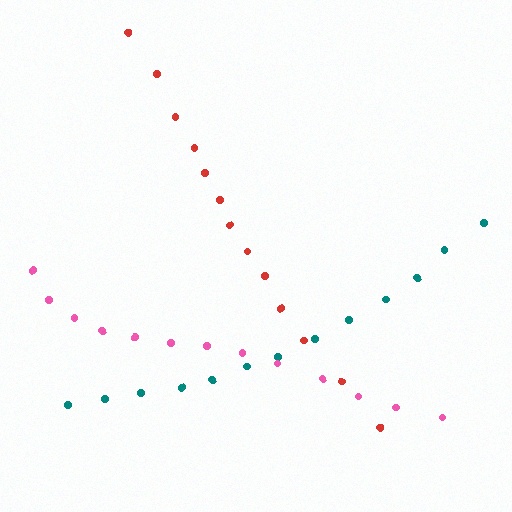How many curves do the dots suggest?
There are 3 distinct paths.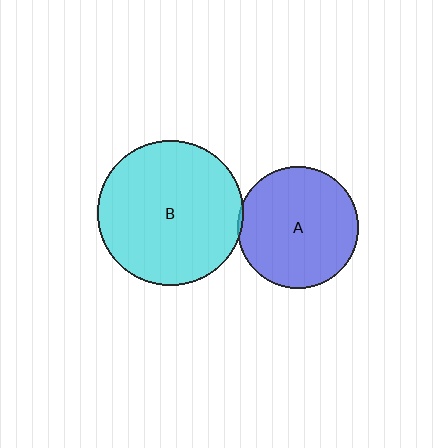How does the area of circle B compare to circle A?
Approximately 1.4 times.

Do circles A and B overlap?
Yes.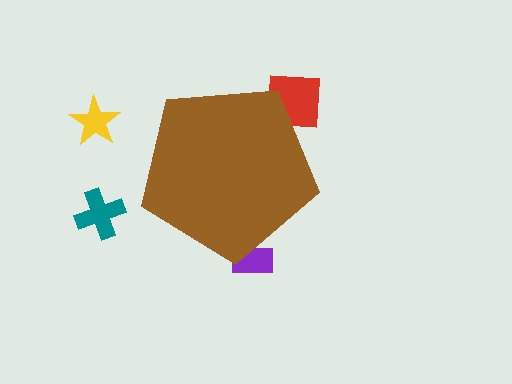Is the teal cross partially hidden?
No, the teal cross is fully visible.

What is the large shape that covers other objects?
A brown pentagon.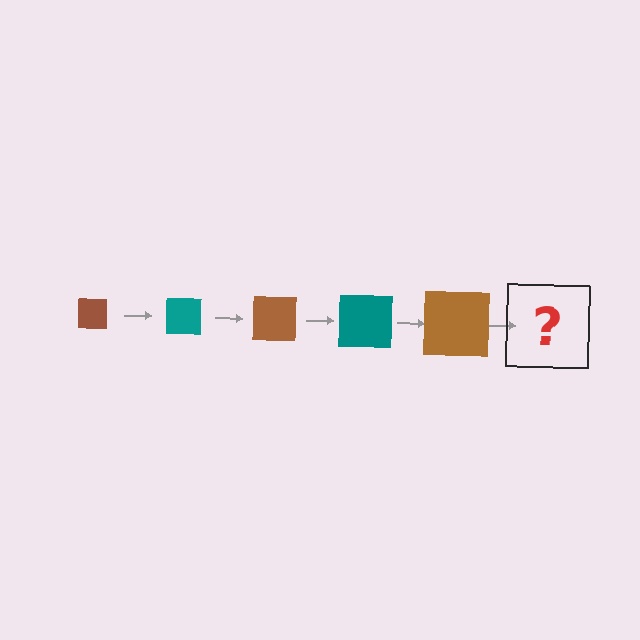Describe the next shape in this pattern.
It should be a teal square, larger than the previous one.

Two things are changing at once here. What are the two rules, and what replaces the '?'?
The two rules are that the square grows larger each step and the color cycles through brown and teal. The '?' should be a teal square, larger than the previous one.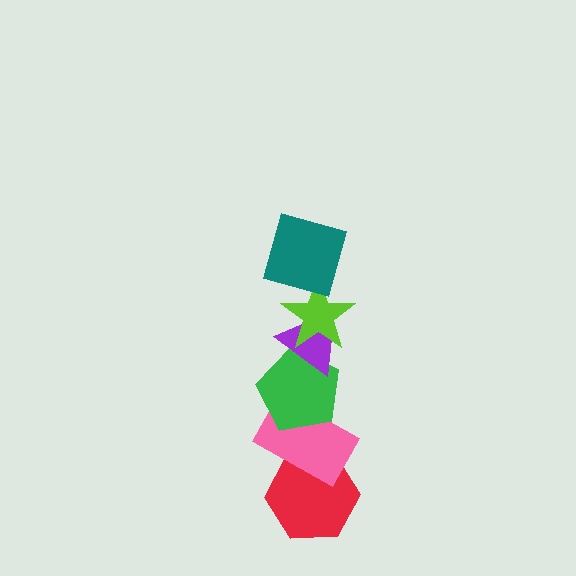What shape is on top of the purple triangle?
The lime star is on top of the purple triangle.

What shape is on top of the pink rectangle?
The green pentagon is on top of the pink rectangle.